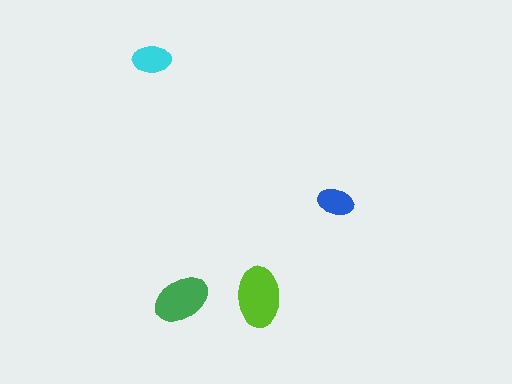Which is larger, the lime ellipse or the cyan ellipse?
The lime one.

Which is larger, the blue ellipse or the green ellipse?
The green one.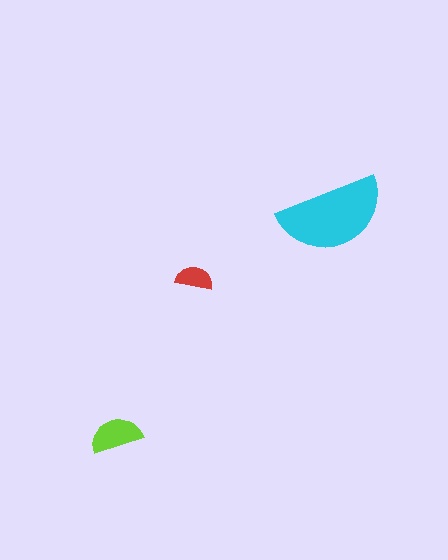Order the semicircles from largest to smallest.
the cyan one, the lime one, the red one.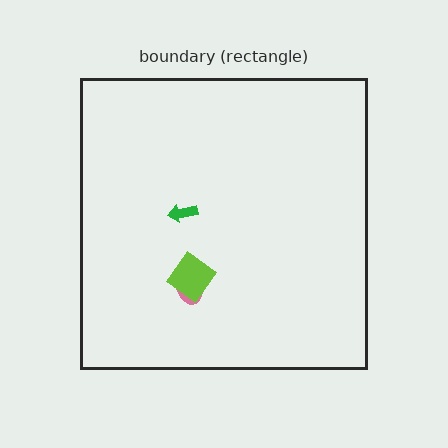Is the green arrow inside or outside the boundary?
Inside.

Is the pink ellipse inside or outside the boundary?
Inside.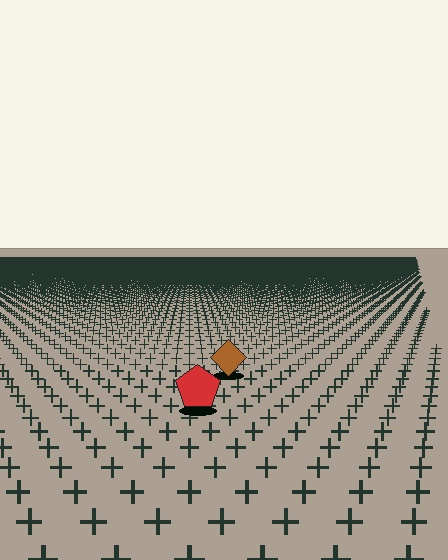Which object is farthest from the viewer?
The brown diamond is farthest from the viewer. It appears smaller and the ground texture around it is denser.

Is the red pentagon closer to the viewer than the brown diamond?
Yes. The red pentagon is closer — you can tell from the texture gradient: the ground texture is coarser near it.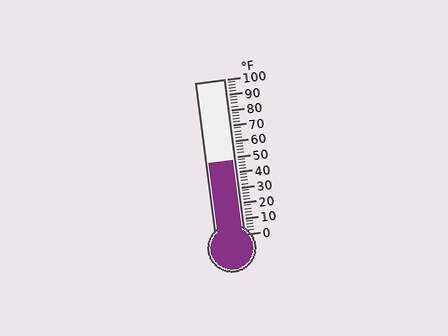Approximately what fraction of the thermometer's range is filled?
The thermometer is filled to approximately 50% of its range.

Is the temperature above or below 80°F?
The temperature is below 80°F.